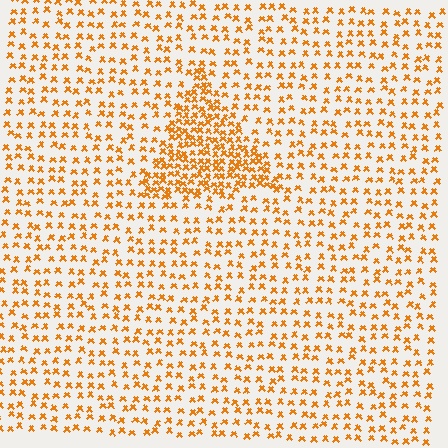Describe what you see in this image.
The image contains small orange elements arranged at two different densities. A triangle-shaped region is visible where the elements are more densely packed than the surrounding area.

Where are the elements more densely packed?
The elements are more densely packed inside the triangle boundary.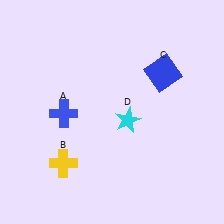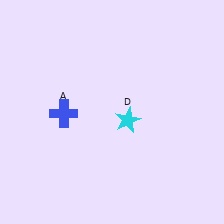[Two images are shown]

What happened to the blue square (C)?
The blue square (C) was removed in Image 2. It was in the top-right area of Image 1.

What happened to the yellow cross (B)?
The yellow cross (B) was removed in Image 2. It was in the bottom-left area of Image 1.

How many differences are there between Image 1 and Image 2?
There are 2 differences between the two images.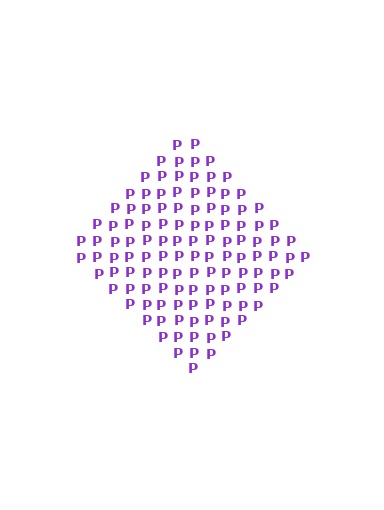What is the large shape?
The large shape is a diamond.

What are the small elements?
The small elements are letter P's.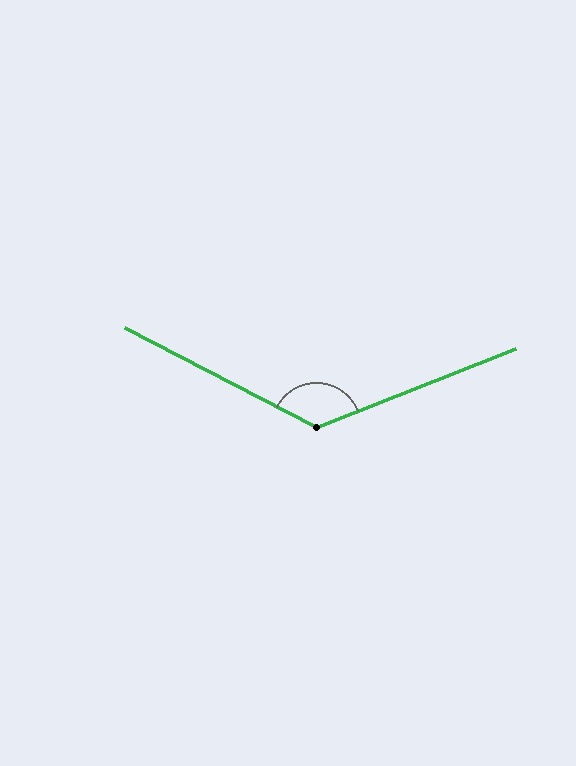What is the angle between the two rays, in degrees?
Approximately 131 degrees.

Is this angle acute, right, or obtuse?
It is obtuse.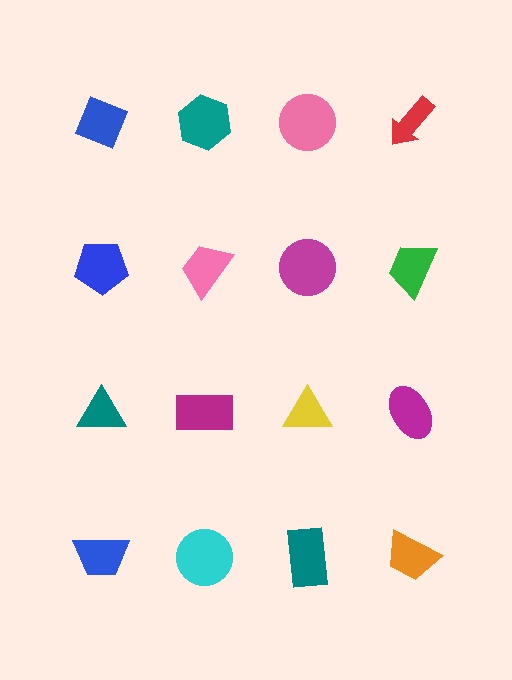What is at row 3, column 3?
A yellow triangle.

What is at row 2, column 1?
A blue pentagon.